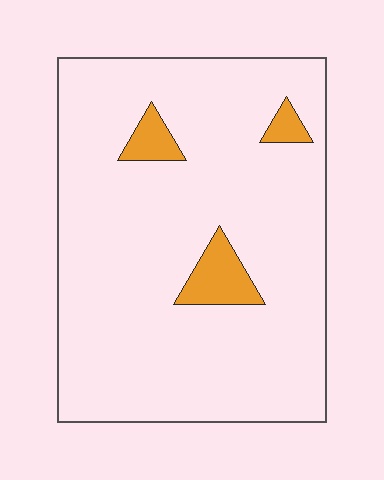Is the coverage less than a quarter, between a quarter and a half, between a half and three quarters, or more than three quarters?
Less than a quarter.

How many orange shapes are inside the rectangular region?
3.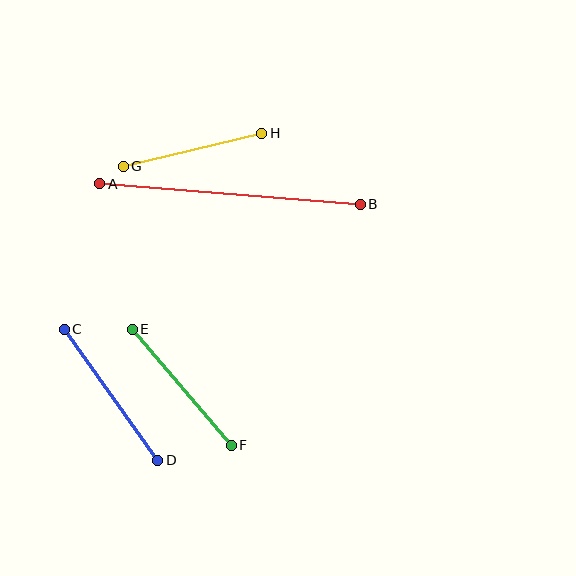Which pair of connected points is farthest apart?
Points A and B are farthest apart.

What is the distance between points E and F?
The distance is approximately 152 pixels.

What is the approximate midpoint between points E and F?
The midpoint is at approximately (182, 387) pixels.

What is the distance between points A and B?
The distance is approximately 262 pixels.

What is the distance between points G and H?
The distance is approximately 142 pixels.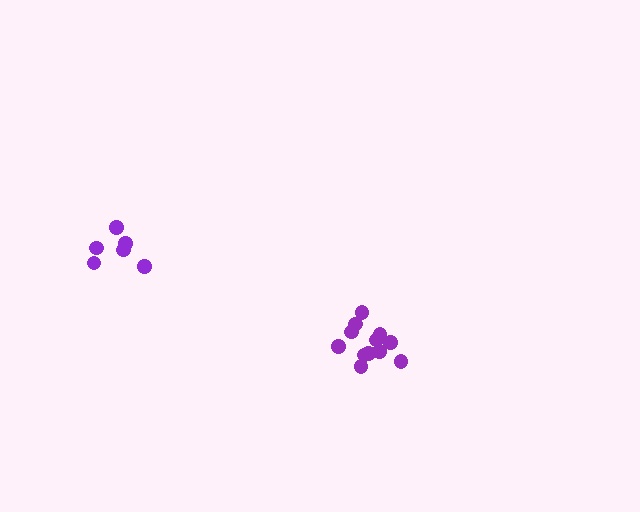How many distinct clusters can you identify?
There are 2 distinct clusters.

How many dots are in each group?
Group 1: 12 dots, Group 2: 6 dots (18 total).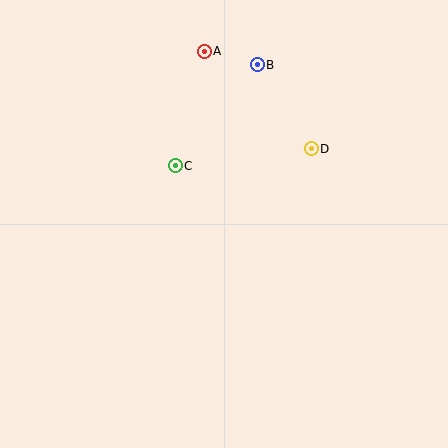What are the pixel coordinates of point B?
Point B is at (257, 65).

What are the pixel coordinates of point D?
Point D is at (311, 149).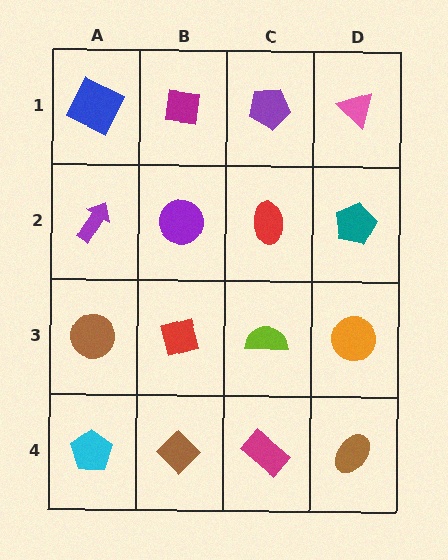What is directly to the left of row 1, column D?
A purple pentagon.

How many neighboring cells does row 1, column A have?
2.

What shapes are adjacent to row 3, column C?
A red ellipse (row 2, column C), a magenta rectangle (row 4, column C), a red diamond (row 3, column B), an orange circle (row 3, column D).